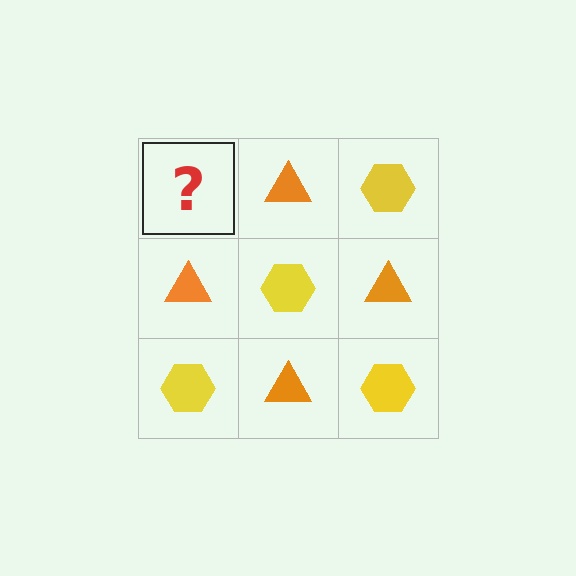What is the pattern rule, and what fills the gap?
The rule is that it alternates yellow hexagon and orange triangle in a checkerboard pattern. The gap should be filled with a yellow hexagon.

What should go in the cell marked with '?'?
The missing cell should contain a yellow hexagon.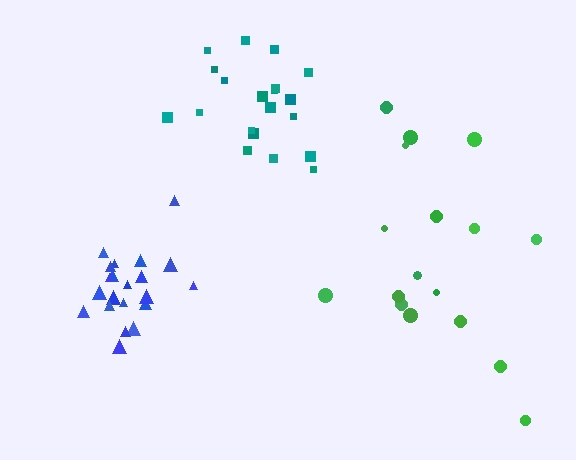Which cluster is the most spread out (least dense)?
Green.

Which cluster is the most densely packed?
Blue.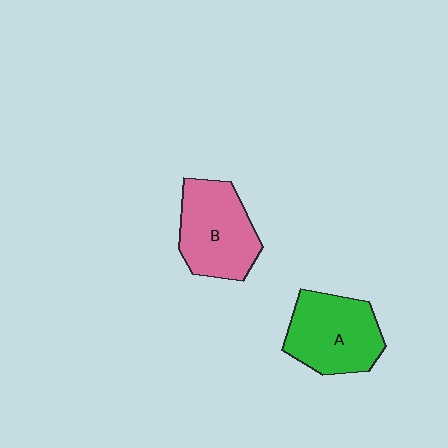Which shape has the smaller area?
Shape B (pink).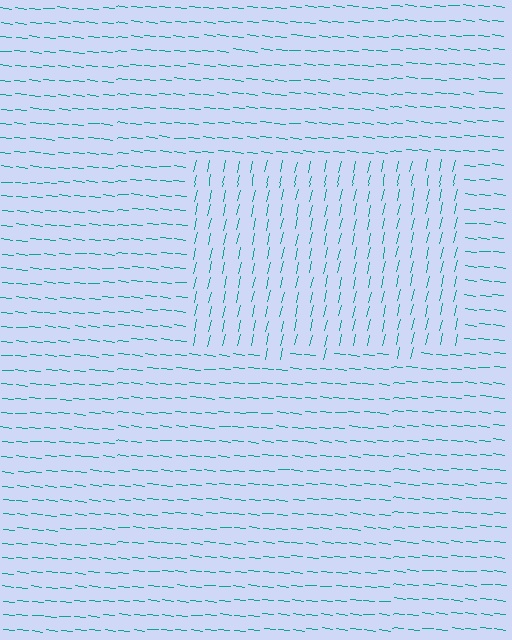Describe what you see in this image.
The image is filled with small teal line segments. A rectangle region in the image has lines oriented differently from the surrounding lines, creating a visible texture boundary.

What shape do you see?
I see a rectangle.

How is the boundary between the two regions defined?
The boundary is defined purely by a change in line orientation (approximately 83 degrees difference). All lines are the same color and thickness.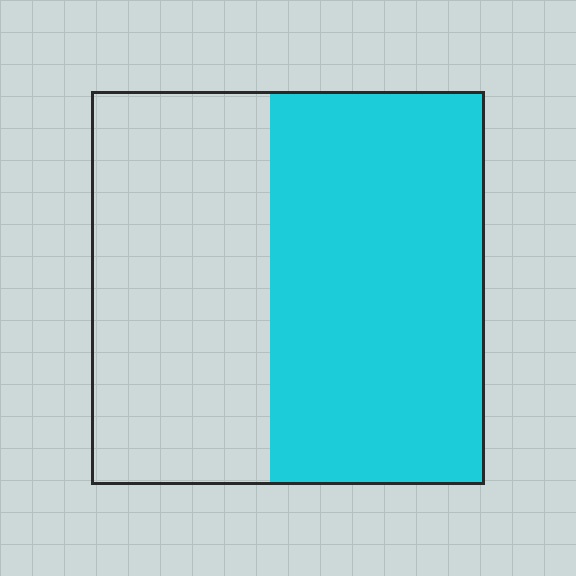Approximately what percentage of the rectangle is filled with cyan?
Approximately 55%.